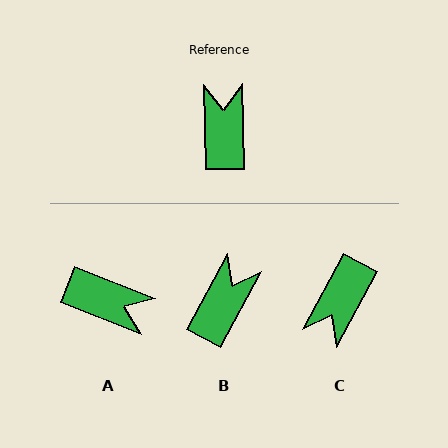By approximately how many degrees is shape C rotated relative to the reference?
Approximately 151 degrees counter-clockwise.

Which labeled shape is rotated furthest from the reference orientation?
C, about 151 degrees away.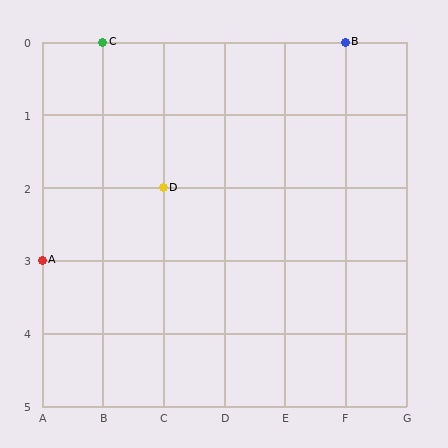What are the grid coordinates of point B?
Point B is at grid coordinates (F, 0).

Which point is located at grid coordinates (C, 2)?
Point D is at (C, 2).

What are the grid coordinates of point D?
Point D is at grid coordinates (C, 2).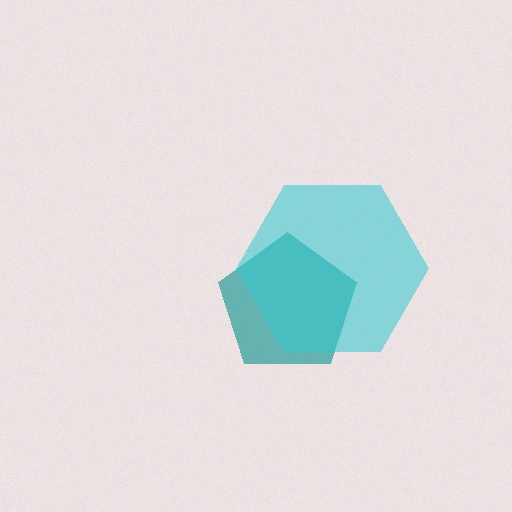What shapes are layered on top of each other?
The layered shapes are: a teal pentagon, a cyan hexagon.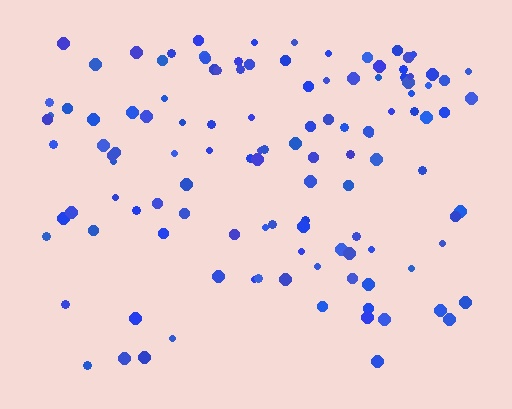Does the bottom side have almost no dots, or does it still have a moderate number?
Still a moderate number, just noticeably fewer than the top.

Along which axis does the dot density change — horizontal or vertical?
Vertical.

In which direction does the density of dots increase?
From bottom to top, with the top side densest.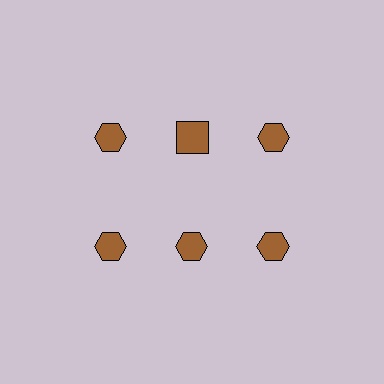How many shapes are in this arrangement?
There are 6 shapes arranged in a grid pattern.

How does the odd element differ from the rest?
It has a different shape: square instead of hexagon.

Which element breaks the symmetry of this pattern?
The brown square in the top row, second from left column breaks the symmetry. All other shapes are brown hexagons.